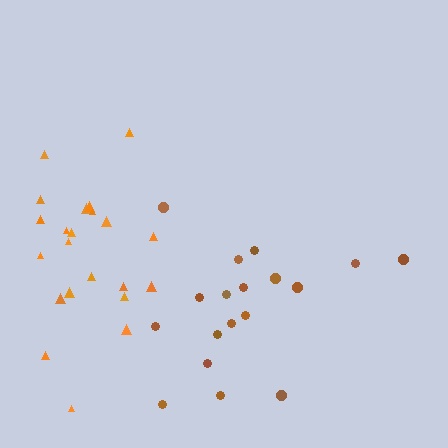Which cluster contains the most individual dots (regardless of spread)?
Orange (22).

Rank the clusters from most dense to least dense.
orange, brown.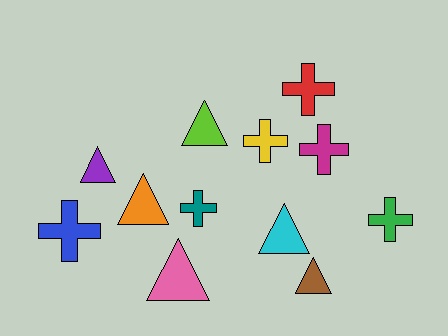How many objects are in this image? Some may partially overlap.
There are 12 objects.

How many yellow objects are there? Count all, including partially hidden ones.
There is 1 yellow object.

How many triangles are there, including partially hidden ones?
There are 6 triangles.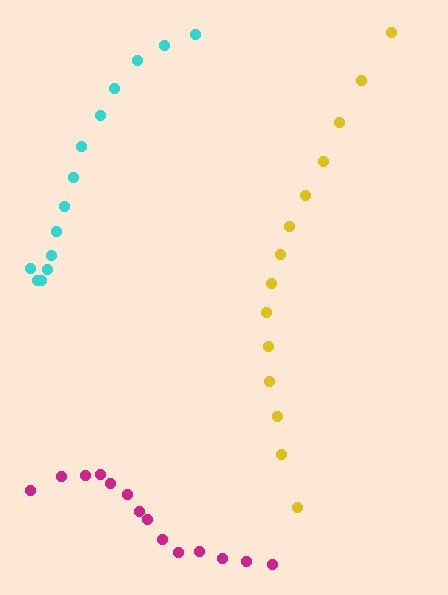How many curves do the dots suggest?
There are 3 distinct paths.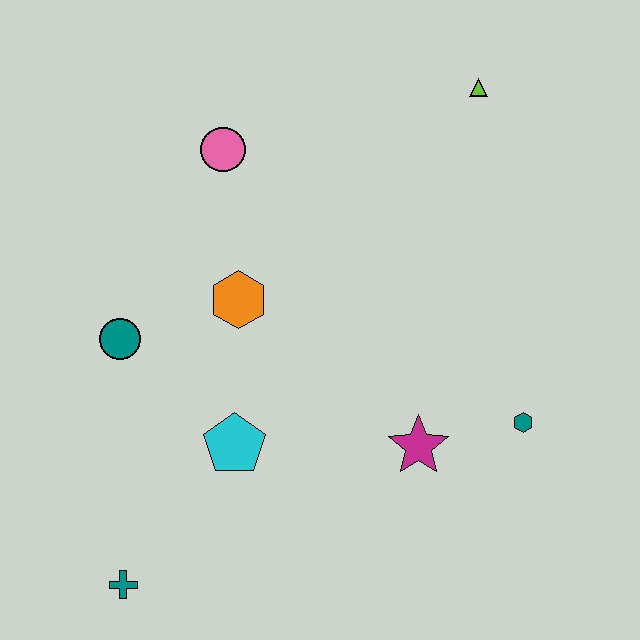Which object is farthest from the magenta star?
The lime triangle is farthest from the magenta star.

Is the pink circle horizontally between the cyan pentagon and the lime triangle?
No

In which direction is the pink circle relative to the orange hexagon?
The pink circle is above the orange hexagon.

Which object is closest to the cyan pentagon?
The orange hexagon is closest to the cyan pentagon.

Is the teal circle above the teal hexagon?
Yes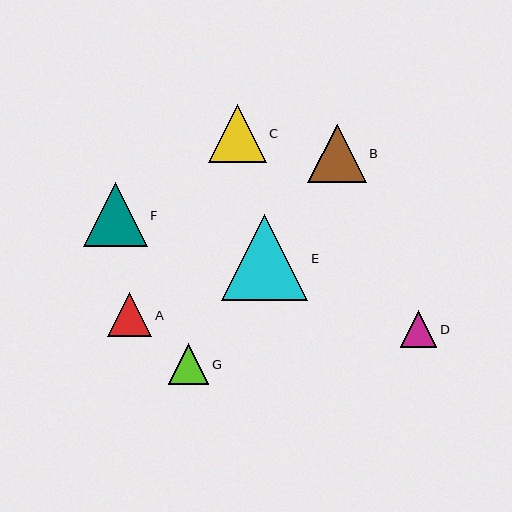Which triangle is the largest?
Triangle E is the largest with a size of approximately 86 pixels.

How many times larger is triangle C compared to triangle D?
Triangle C is approximately 1.6 times the size of triangle D.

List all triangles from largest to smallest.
From largest to smallest: E, F, B, C, A, G, D.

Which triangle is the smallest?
Triangle D is the smallest with a size of approximately 36 pixels.